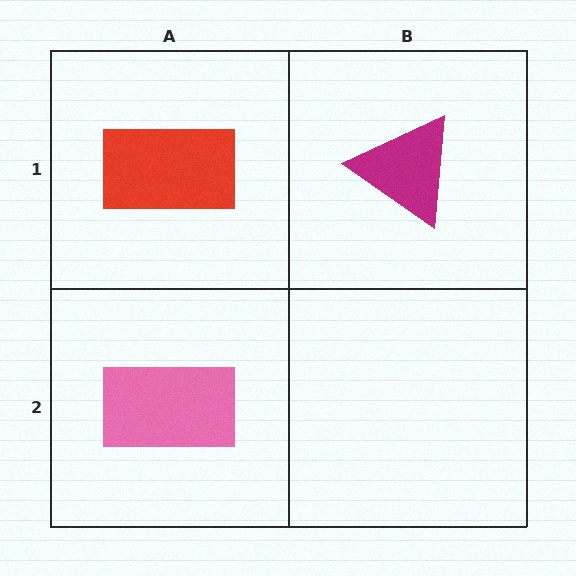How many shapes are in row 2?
1 shape.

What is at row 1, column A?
A red rectangle.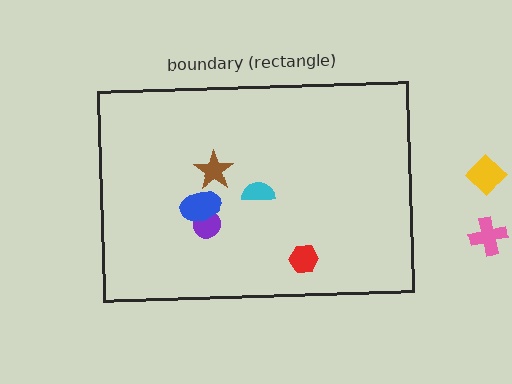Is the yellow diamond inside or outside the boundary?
Outside.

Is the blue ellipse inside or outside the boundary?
Inside.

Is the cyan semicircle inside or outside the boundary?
Inside.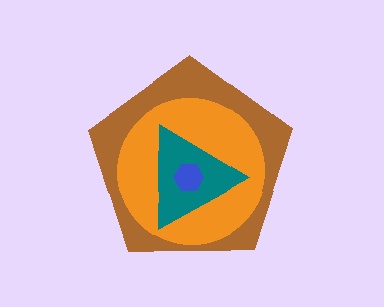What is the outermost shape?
The brown pentagon.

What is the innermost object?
The blue hexagon.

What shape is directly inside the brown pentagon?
The orange circle.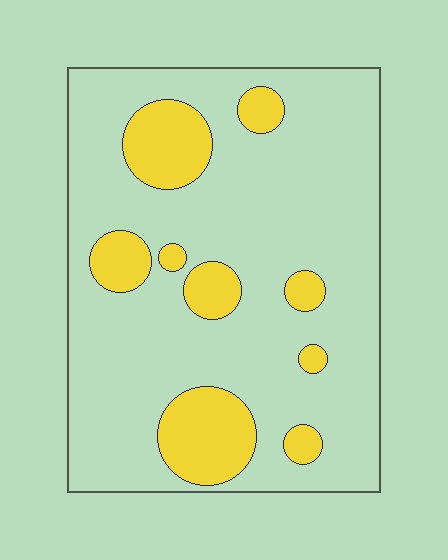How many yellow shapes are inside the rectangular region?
9.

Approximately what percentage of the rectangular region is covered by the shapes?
Approximately 20%.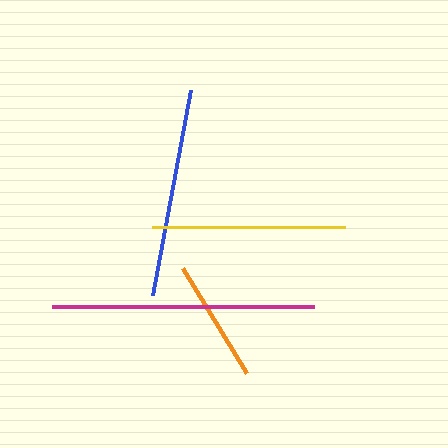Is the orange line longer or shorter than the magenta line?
The magenta line is longer than the orange line.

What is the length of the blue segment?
The blue segment is approximately 209 pixels long.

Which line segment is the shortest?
The orange line is the shortest at approximately 124 pixels.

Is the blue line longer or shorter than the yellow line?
The blue line is longer than the yellow line.